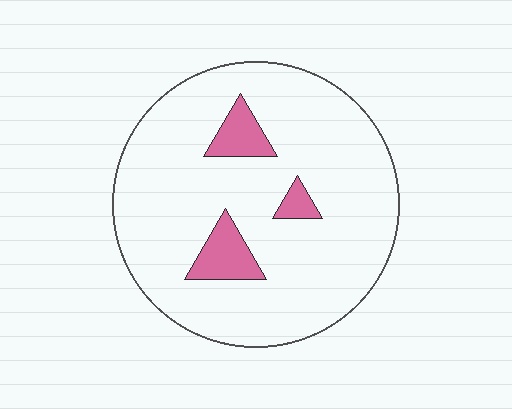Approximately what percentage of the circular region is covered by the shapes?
Approximately 10%.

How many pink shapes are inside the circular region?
3.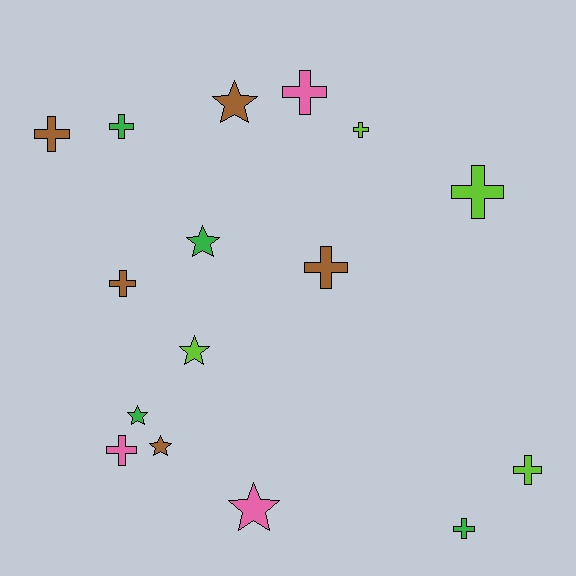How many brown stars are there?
There are 2 brown stars.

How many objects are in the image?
There are 16 objects.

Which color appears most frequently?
Brown, with 5 objects.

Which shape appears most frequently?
Cross, with 10 objects.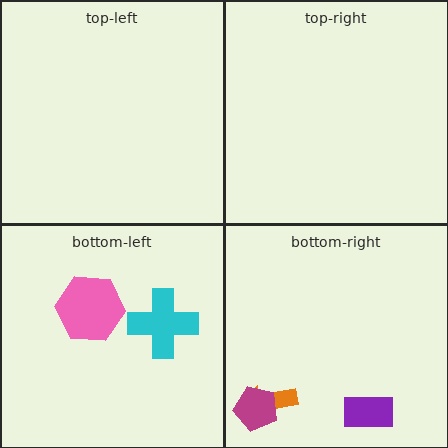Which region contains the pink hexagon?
The bottom-left region.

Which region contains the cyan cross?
The bottom-left region.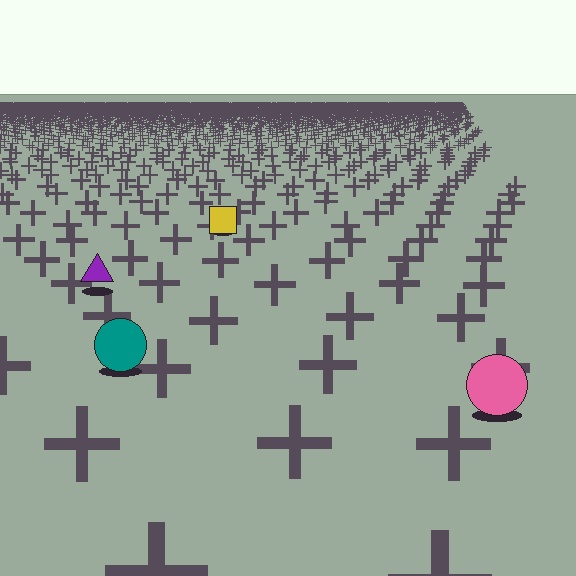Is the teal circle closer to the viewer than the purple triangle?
Yes. The teal circle is closer — you can tell from the texture gradient: the ground texture is coarser near it.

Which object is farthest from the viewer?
The yellow square is farthest from the viewer. It appears smaller and the ground texture around it is denser.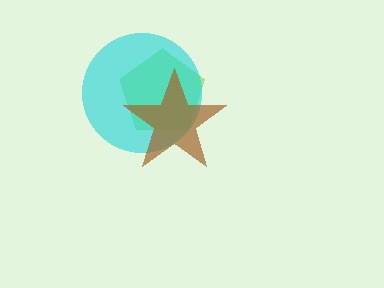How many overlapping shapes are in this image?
There are 3 overlapping shapes in the image.